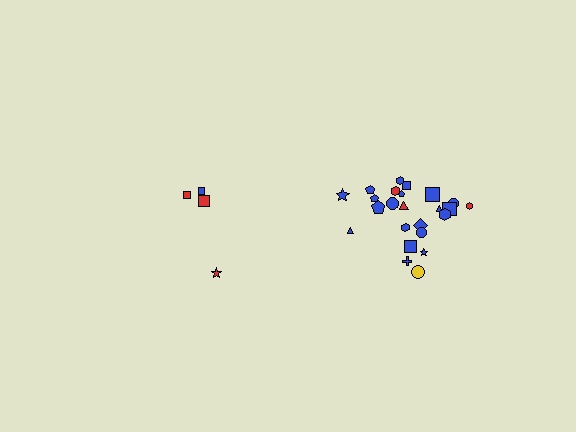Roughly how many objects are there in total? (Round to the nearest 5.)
Roughly 30 objects in total.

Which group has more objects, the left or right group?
The right group.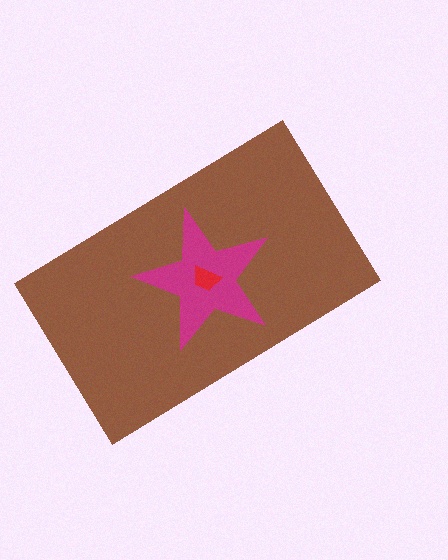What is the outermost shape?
The brown rectangle.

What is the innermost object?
The red trapezoid.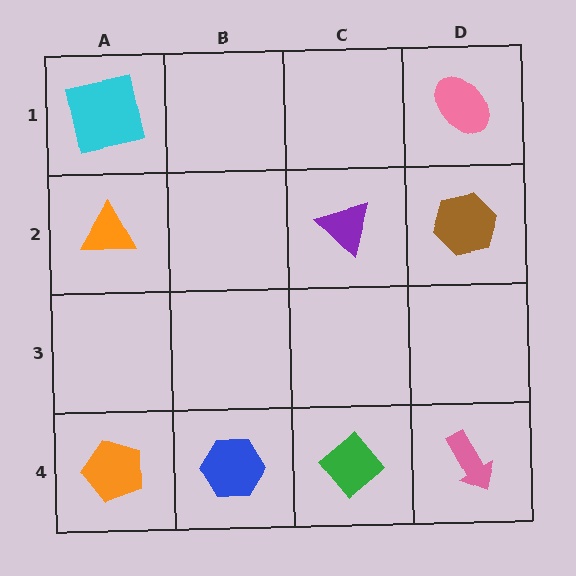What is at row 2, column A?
An orange triangle.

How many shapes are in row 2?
3 shapes.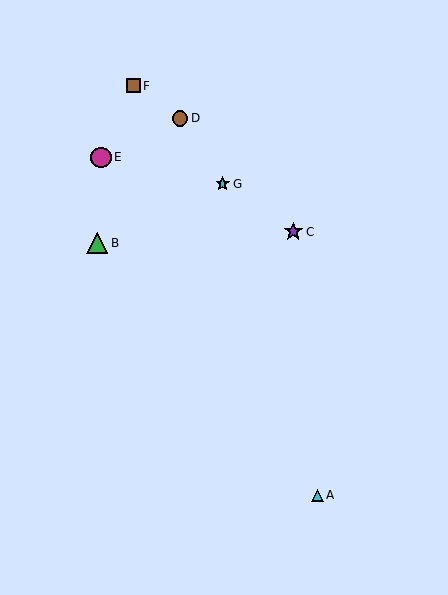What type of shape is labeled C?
Shape C is a purple star.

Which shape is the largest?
The green triangle (labeled B) is the largest.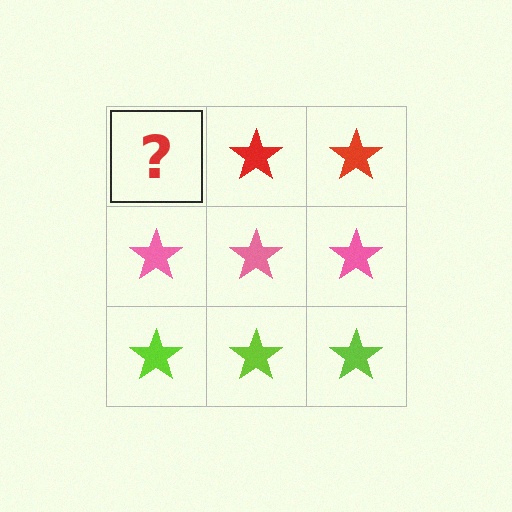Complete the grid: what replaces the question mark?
The question mark should be replaced with a red star.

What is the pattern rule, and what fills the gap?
The rule is that each row has a consistent color. The gap should be filled with a red star.